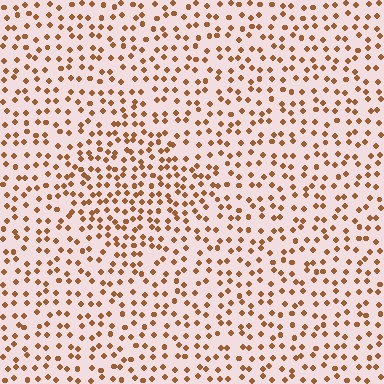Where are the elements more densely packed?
The elements are more densely packed inside the diamond boundary.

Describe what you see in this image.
The image contains small brown elements arranged at two different densities. A diamond-shaped region is visible where the elements are more densely packed than the surrounding area.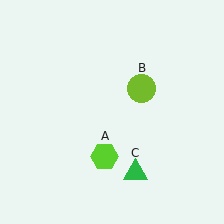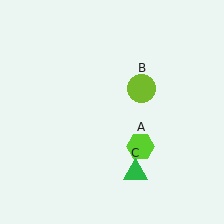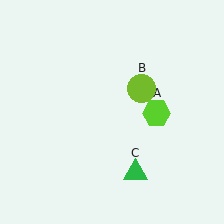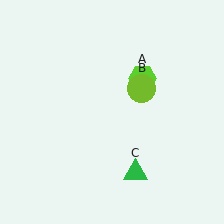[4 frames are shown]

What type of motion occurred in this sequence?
The lime hexagon (object A) rotated counterclockwise around the center of the scene.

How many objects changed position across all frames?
1 object changed position: lime hexagon (object A).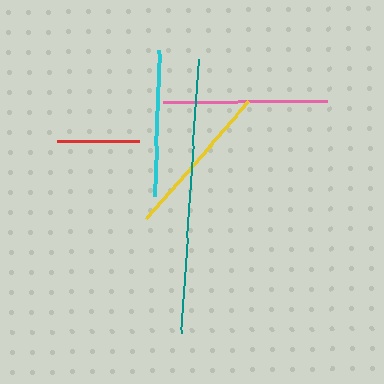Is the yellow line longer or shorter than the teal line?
The teal line is longer than the yellow line.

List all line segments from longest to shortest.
From longest to shortest: teal, pink, yellow, cyan, red.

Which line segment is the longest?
The teal line is the longest at approximately 275 pixels.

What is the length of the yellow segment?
The yellow segment is approximately 155 pixels long.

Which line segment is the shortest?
The red line is the shortest at approximately 82 pixels.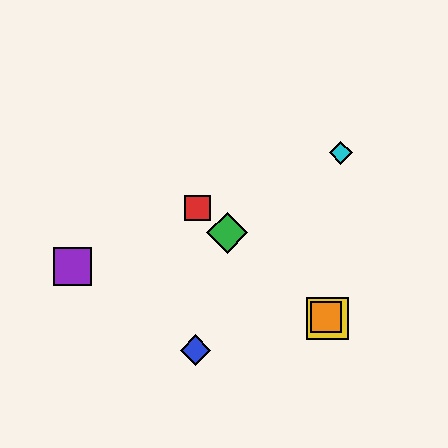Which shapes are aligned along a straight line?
The red square, the green diamond, the yellow square, the orange square are aligned along a straight line.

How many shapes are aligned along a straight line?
4 shapes (the red square, the green diamond, the yellow square, the orange square) are aligned along a straight line.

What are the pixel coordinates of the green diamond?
The green diamond is at (227, 233).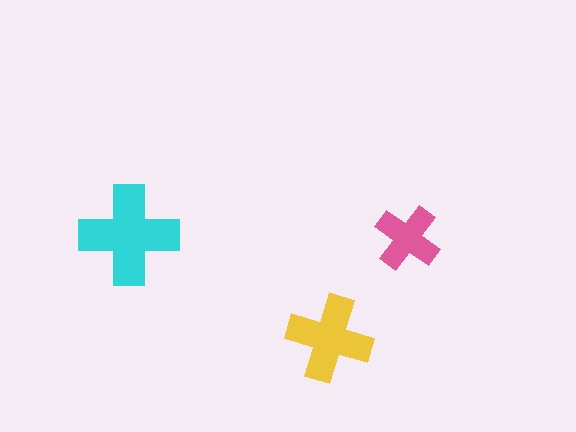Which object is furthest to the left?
The cyan cross is leftmost.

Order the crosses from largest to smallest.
the cyan one, the yellow one, the pink one.